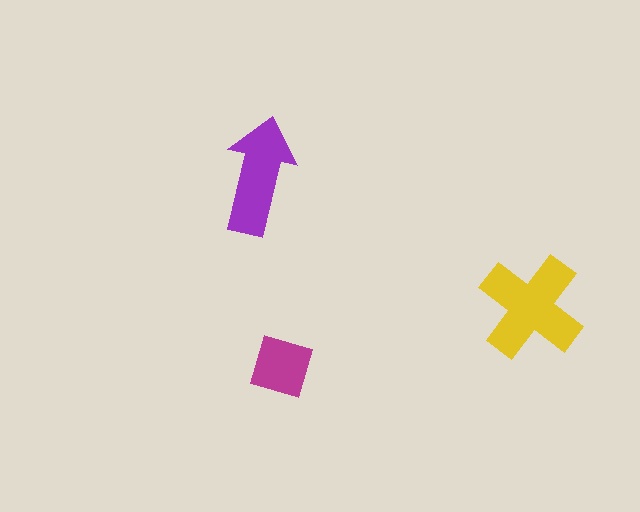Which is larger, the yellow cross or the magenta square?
The yellow cross.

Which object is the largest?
The yellow cross.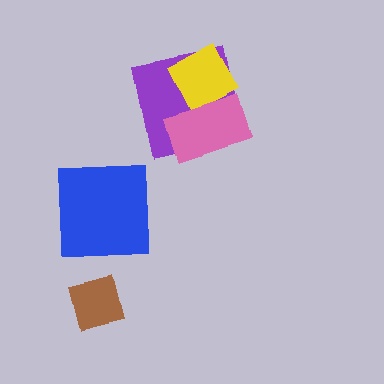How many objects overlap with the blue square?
0 objects overlap with the blue square.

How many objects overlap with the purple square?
2 objects overlap with the purple square.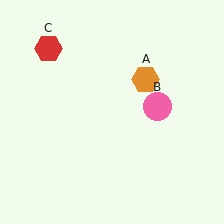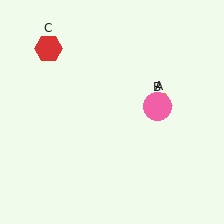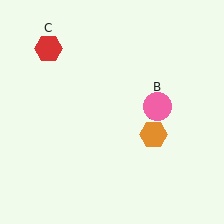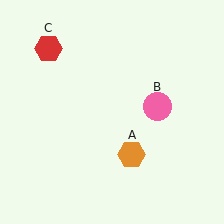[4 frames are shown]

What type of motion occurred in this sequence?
The orange hexagon (object A) rotated clockwise around the center of the scene.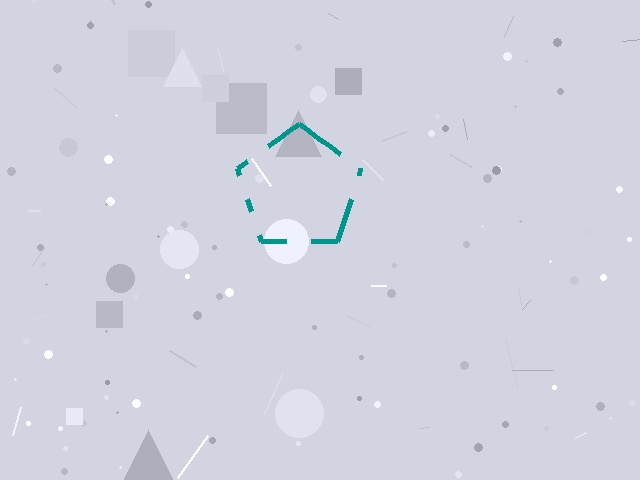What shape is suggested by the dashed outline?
The dashed outline suggests a pentagon.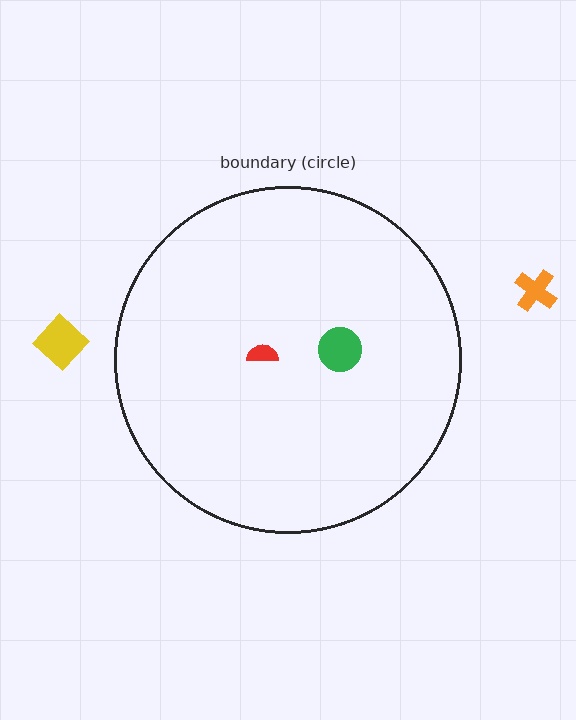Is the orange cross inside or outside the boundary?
Outside.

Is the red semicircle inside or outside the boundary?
Inside.